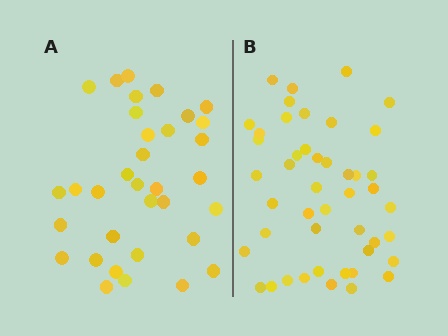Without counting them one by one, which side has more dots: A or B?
Region B (the right region) has more dots.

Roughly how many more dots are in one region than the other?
Region B has roughly 12 or so more dots than region A.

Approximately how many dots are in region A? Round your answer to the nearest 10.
About 30 dots. (The exact count is 34, which rounds to 30.)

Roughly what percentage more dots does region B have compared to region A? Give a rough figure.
About 35% more.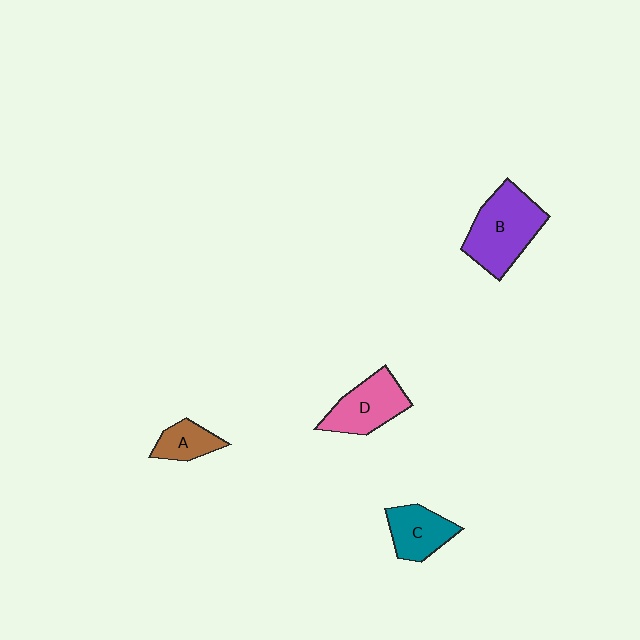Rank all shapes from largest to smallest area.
From largest to smallest: B (purple), D (pink), C (teal), A (brown).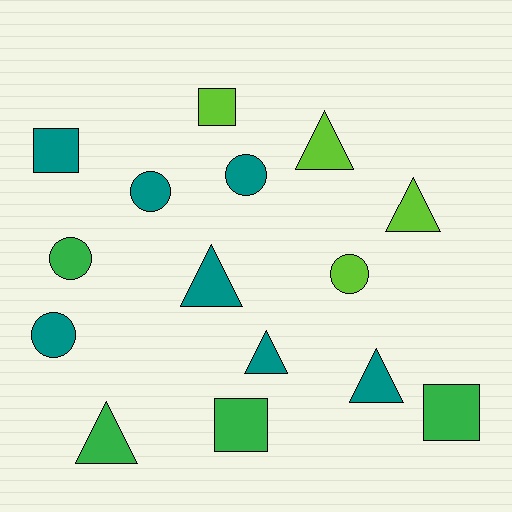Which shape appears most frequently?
Triangle, with 6 objects.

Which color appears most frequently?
Teal, with 7 objects.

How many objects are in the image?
There are 15 objects.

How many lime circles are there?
There is 1 lime circle.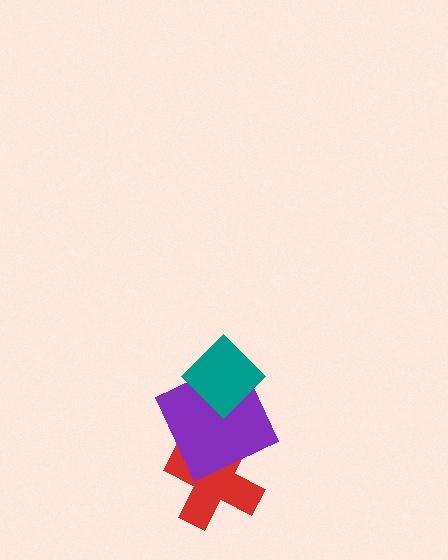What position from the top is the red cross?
The red cross is 3rd from the top.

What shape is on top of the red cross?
The purple square is on top of the red cross.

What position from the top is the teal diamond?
The teal diamond is 1st from the top.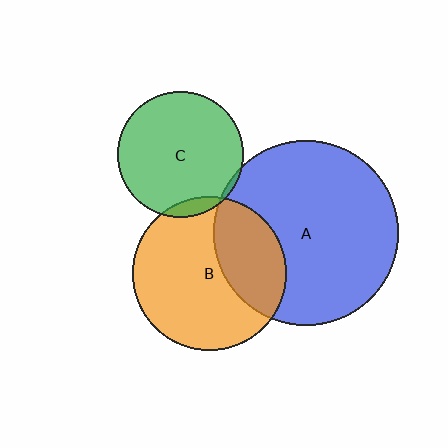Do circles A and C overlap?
Yes.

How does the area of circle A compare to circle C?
Approximately 2.1 times.